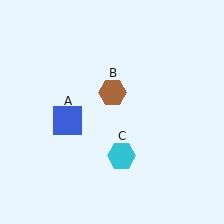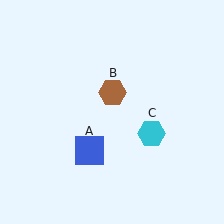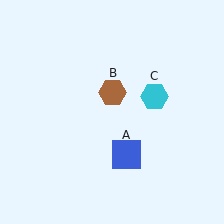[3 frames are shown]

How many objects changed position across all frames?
2 objects changed position: blue square (object A), cyan hexagon (object C).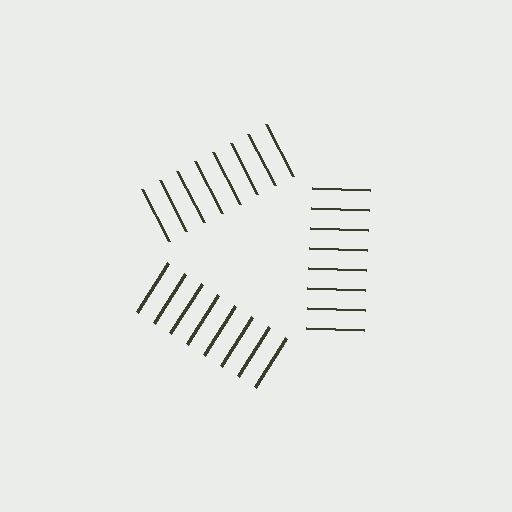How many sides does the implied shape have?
3 sides — the line-ends trace a triangle.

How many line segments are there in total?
24 — 8 along each of the 3 edges.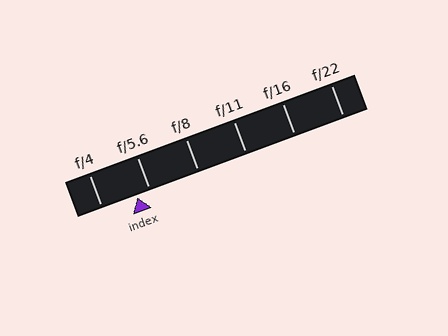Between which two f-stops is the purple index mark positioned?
The index mark is between f/4 and f/5.6.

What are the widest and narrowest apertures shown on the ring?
The widest aperture shown is f/4 and the narrowest is f/22.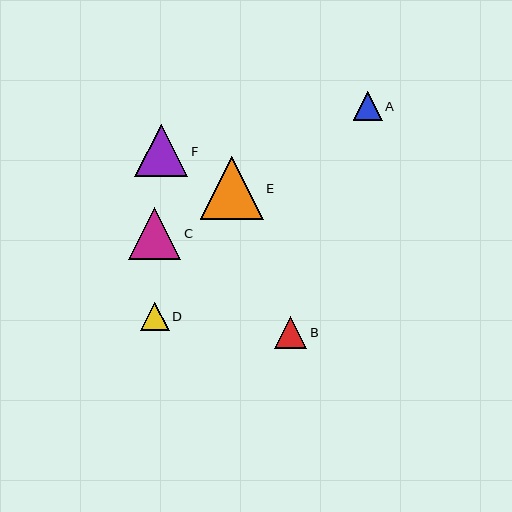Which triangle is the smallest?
Triangle A is the smallest with a size of approximately 28 pixels.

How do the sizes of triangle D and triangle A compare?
Triangle D and triangle A are approximately the same size.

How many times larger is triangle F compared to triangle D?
Triangle F is approximately 1.8 times the size of triangle D.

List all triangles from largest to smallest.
From largest to smallest: E, F, C, B, D, A.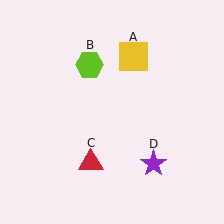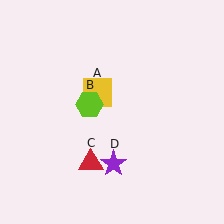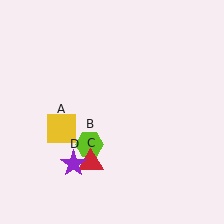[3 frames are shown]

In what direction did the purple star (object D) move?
The purple star (object D) moved left.